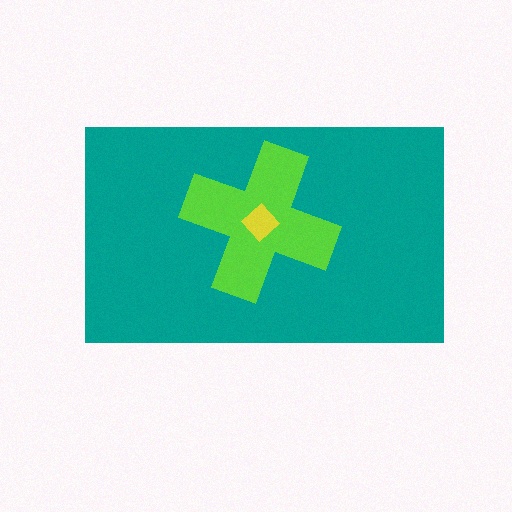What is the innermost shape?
The yellow diamond.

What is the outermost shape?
The teal rectangle.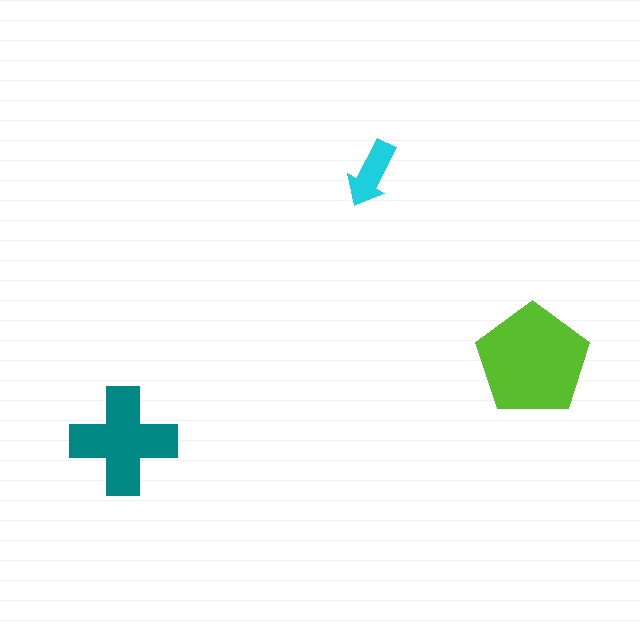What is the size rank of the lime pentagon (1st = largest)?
1st.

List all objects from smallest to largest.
The cyan arrow, the teal cross, the lime pentagon.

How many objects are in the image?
There are 3 objects in the image.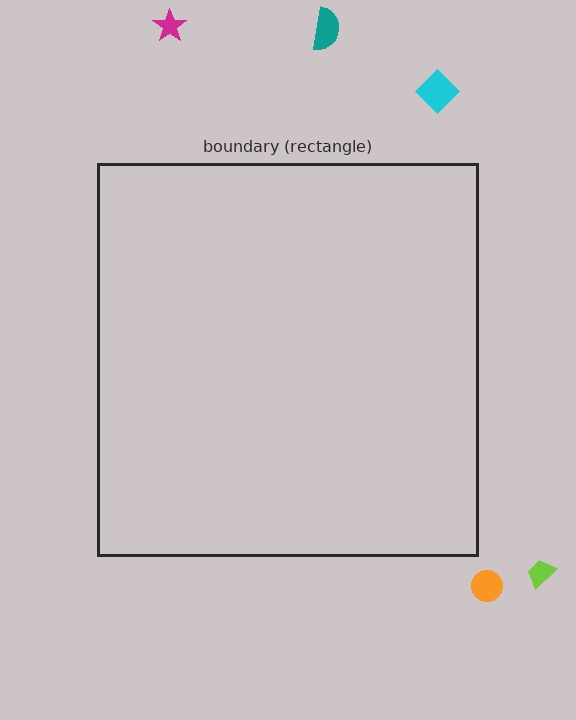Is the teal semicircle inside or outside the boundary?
Outside.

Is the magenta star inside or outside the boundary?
Outside.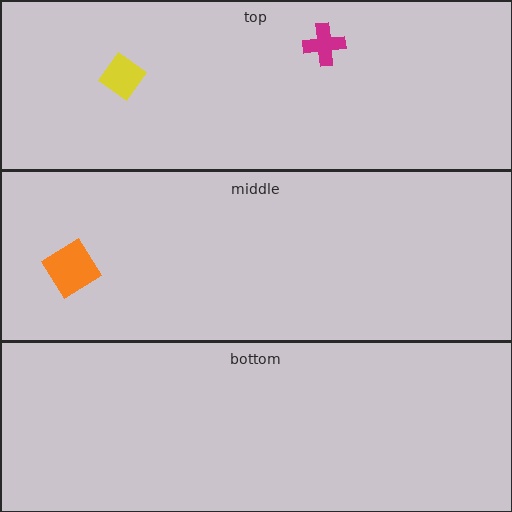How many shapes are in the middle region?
1.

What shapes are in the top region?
The yellow diamond, the magenta cross.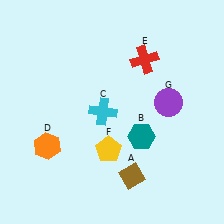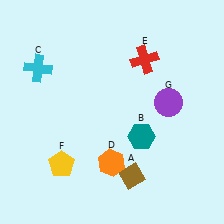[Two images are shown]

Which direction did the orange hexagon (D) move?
The orange hexagon (D) moved right.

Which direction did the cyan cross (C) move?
The cyan cross (C) moved left.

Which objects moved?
The objects that moved are: the cyan cross (C), the orange hexagon (D), the yellow pentagon (F).